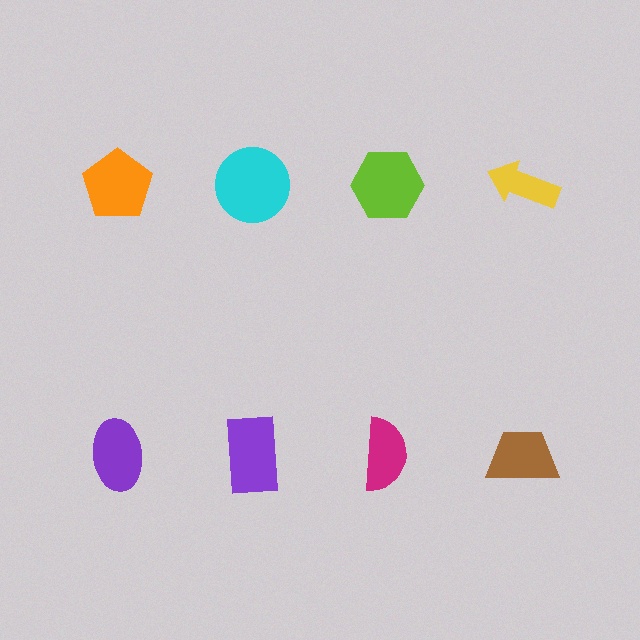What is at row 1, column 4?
A yellow arrow.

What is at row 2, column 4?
A brown trapezoid.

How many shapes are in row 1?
4 shapes.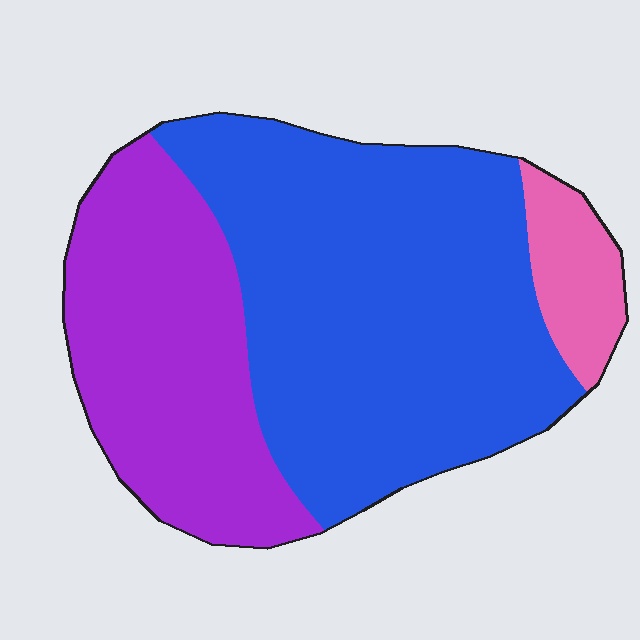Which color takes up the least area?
Pink, at roughly 10%.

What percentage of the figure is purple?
Purple covers around 35% of the figure.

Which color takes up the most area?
Blue, at roughly 60%.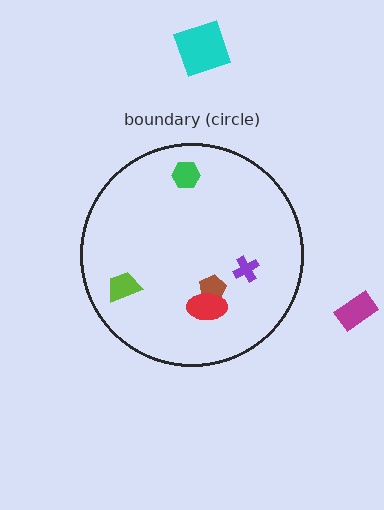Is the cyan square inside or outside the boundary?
Outside.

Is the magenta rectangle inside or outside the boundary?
Outside.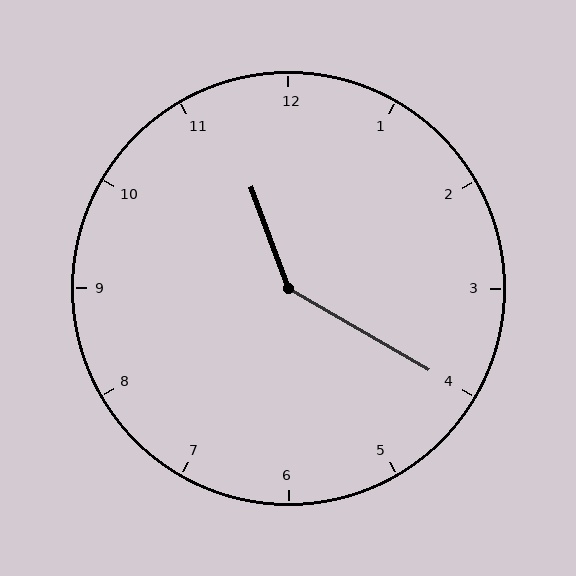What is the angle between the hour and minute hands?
Approximately 140 degrees.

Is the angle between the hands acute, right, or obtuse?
It is obtuse.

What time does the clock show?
11:20.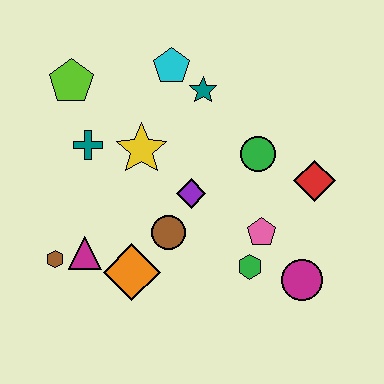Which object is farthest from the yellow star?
The magenta circle is farthest from the yellow star.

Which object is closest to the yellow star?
The teal cross is closest to the yellow star.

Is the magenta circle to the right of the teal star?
Yes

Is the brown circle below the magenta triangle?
No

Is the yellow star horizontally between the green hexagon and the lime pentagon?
Yes